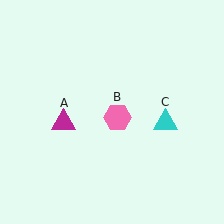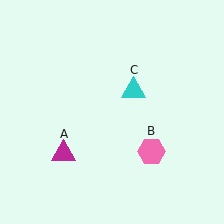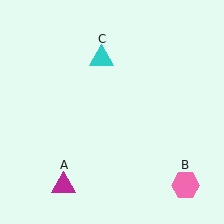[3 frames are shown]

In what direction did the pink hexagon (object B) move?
The pink hexagon (object B) moved down and to the right.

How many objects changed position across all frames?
3 objects changed position: magenta triangle (object A), pink hexagon (object B), cyan triangle (object C).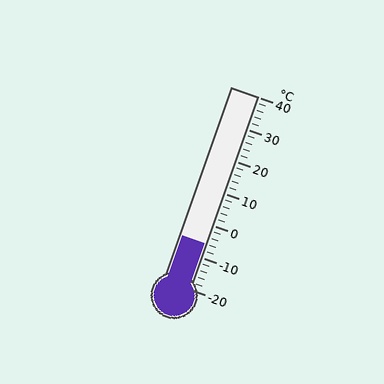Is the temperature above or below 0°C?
The temperature is below 0°C.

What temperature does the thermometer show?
The thermometer shows approximately -6°C.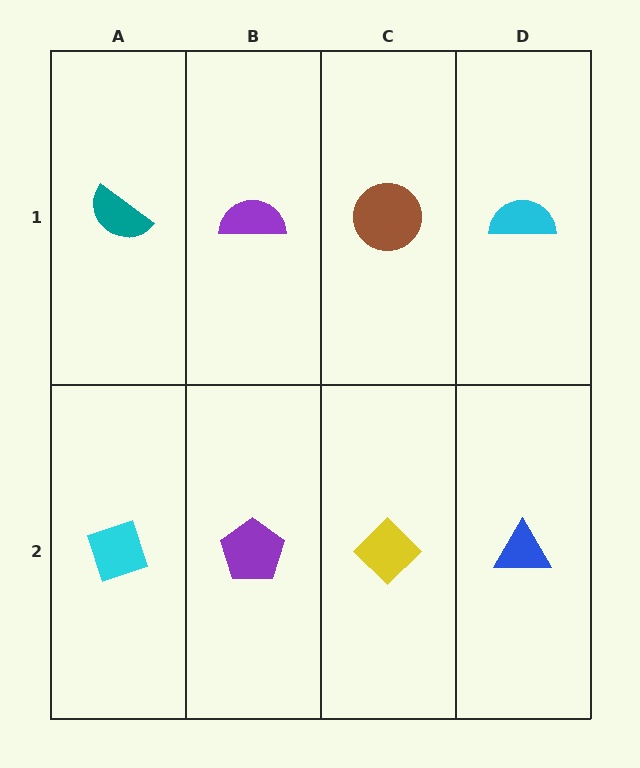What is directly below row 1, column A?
A cyan diamond.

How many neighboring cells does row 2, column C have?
3.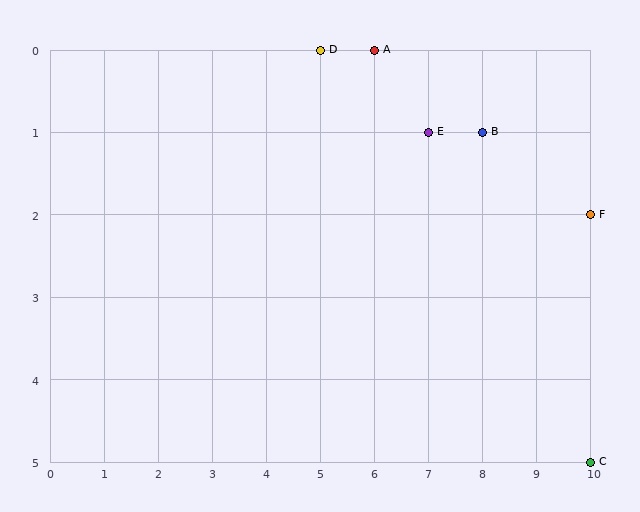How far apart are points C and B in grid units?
Points C and B are 2 columns and 4 rows apart (about 4.5 grid units diagonally).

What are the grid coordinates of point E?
Point E is at grid coordinates (7, 1).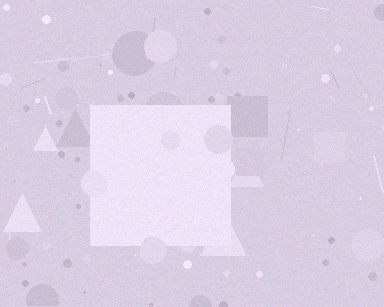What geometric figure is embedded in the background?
A square is embedded in the background.